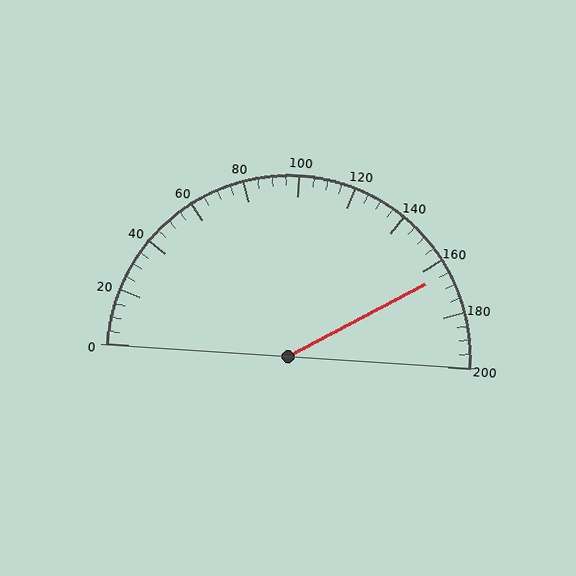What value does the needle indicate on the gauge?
The needle indicates approximately 165.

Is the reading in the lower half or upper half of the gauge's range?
The reading is in the upper half of the range (0 to 200).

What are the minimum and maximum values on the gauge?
The gauge ranges from 0 to 200.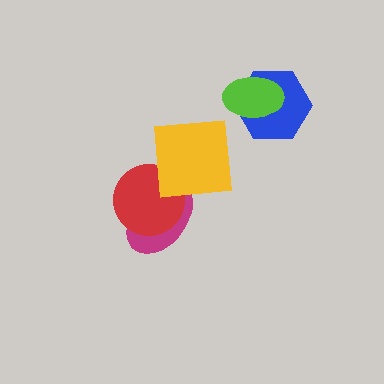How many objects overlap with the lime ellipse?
1 object overlaps with the lime ellipse.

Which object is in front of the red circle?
The yellow square is in front of the red circle.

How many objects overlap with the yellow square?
2 objects overlap with the yellow square.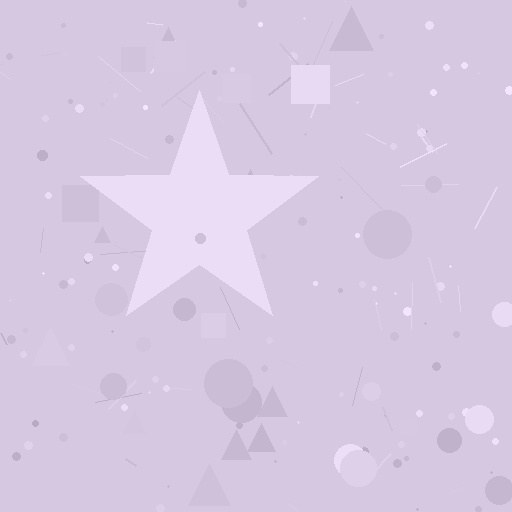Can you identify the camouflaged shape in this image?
The camouflaged shape is a star.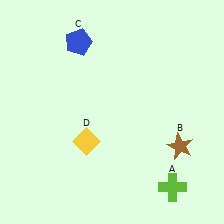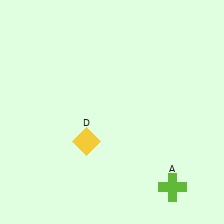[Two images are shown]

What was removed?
The brown star (B), the blue pentagon (C) were removed in Image 2.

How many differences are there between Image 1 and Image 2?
There are 2 differences between the two images.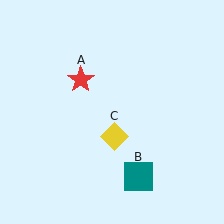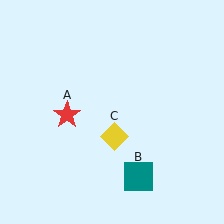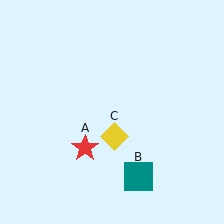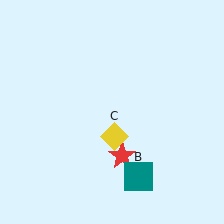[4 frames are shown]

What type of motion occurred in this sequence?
The red star (object A) rotated counterclockwise around the center of the scene.